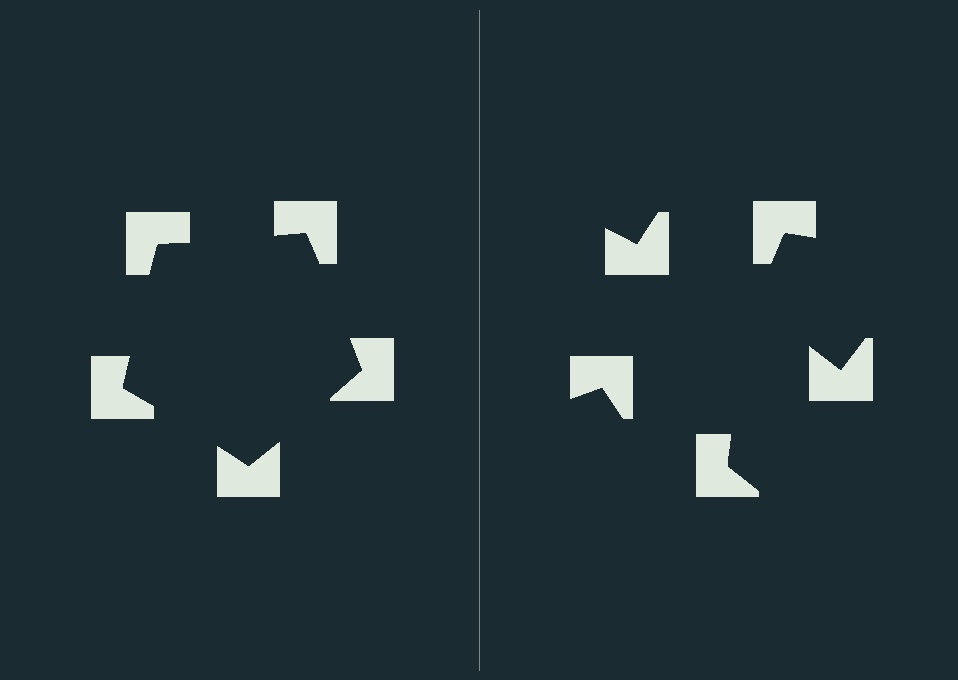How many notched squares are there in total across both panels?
10 — 5 on each side.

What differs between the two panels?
The notched squares are positioned identically on both sides; only the wedge orientations differ. On the left they align to a pentagon; on the right they are misaligned.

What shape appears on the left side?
An illusory pentagon.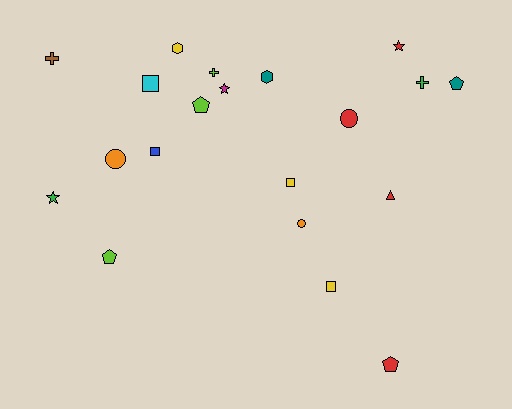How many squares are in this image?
There are 4 squares.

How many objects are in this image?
There are 20 objects.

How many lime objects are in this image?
There are 3 lime objects.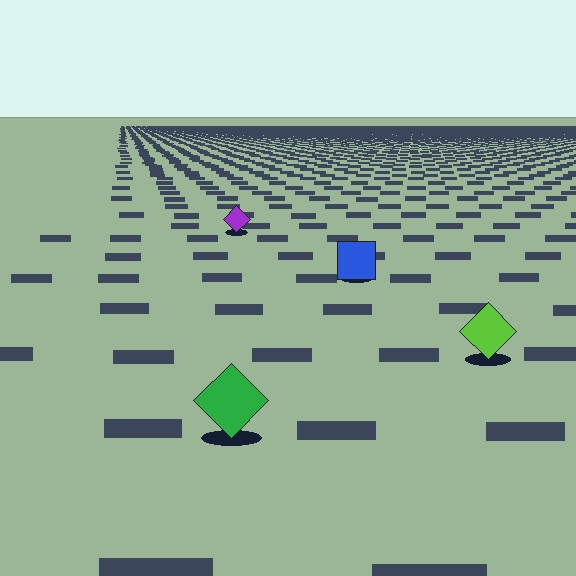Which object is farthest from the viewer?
The purple diamond is farthest from the viewer. It appears smaller and the ground texture around it is denser.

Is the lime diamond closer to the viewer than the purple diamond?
Yes. The lime diamond is closer — you can tell from the texture gradient: the ground texture is coarser near it.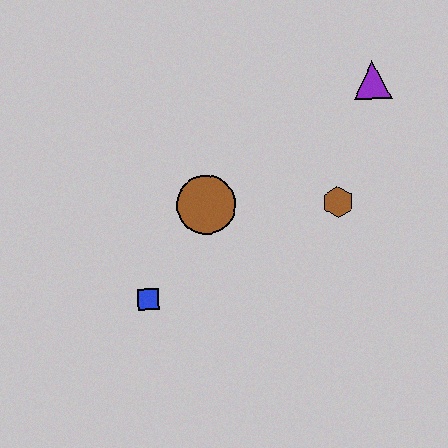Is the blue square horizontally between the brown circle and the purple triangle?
No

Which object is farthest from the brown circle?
The purple triangle is farthest from the brown circle.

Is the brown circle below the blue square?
No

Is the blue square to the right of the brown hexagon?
No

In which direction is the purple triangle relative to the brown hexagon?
The purple triangle is above the brown hexagon.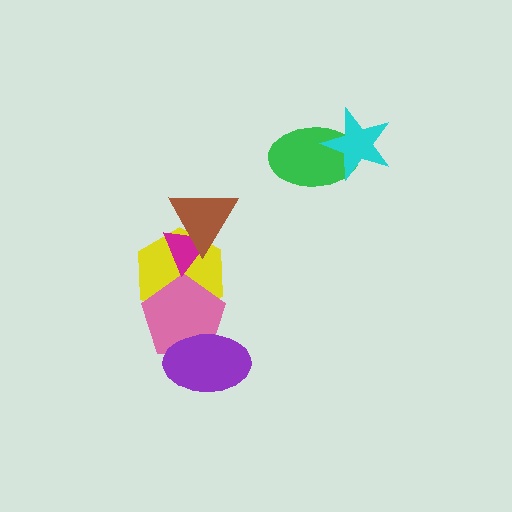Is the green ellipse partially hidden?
Yes, it is partially covered by another shape.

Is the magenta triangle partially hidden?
Yes, it is partially covered by another shape.